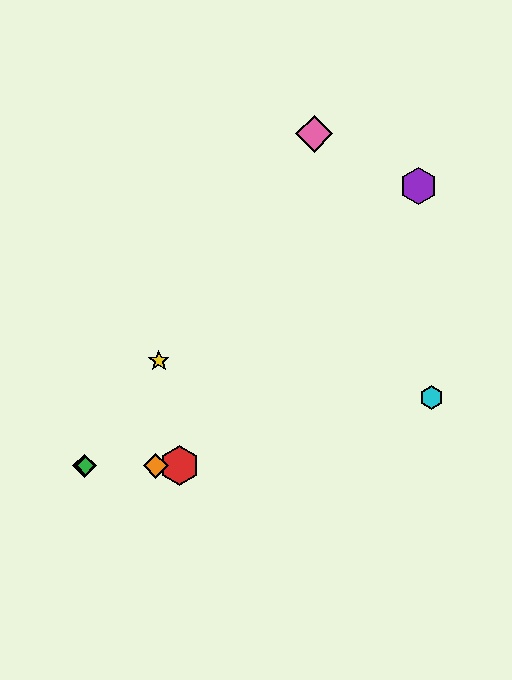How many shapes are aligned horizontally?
4 shapes (the red hexagon, the blue diamond, the green diamond, the orange diamond) are aligned horizontally.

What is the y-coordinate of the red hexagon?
The red hexagon is at y≈466.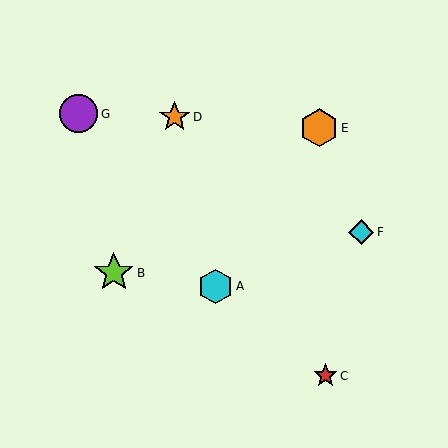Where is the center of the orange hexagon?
The center of the orange hexagon is at (319, 128).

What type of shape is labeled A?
Shape A is a cyan hexagon.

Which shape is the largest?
The lime star (labeled B) is the largest.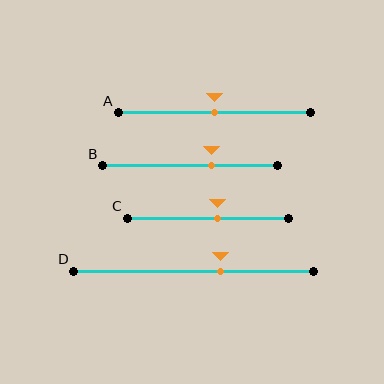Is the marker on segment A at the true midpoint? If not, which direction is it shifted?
Yes, the marker on segment A is at the true midpoint.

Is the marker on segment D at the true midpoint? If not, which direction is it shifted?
No, the marker on segment D is shifted to the right by about 11% of the segment length.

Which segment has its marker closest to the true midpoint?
Segment A has its marker closest to the true midpoint.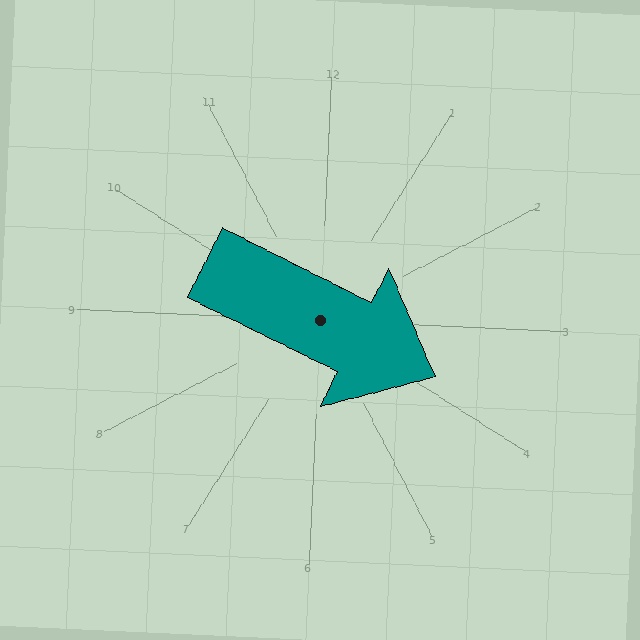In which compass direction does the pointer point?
Southeast.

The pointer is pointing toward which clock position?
Roughly 4 o'clock.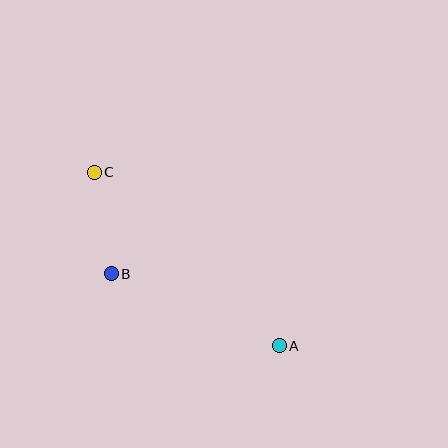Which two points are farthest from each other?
Points A and C are farthest from each other.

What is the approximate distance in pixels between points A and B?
The distance between A and B is approximately 183 pixels.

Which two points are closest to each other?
Points B and C are closest to each other.